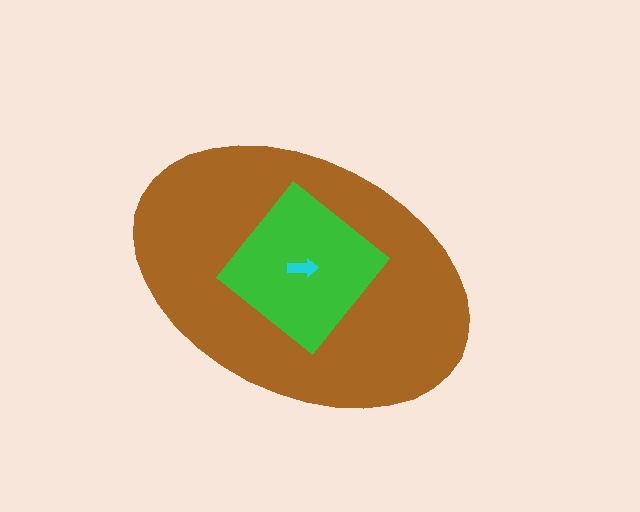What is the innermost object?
The cyan arrow.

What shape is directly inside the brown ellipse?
The green diamond.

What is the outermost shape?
The brown ellipse.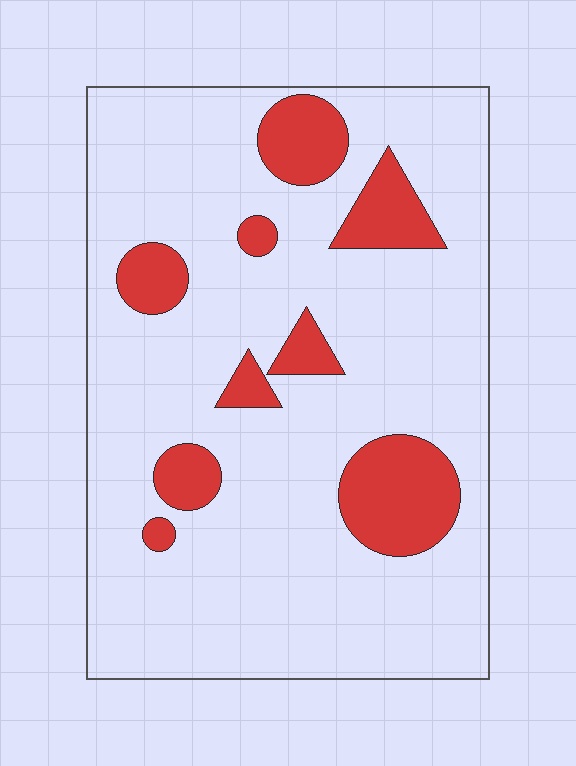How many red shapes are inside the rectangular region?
9.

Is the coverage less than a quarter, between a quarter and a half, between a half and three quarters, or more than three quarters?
Less than a quarter.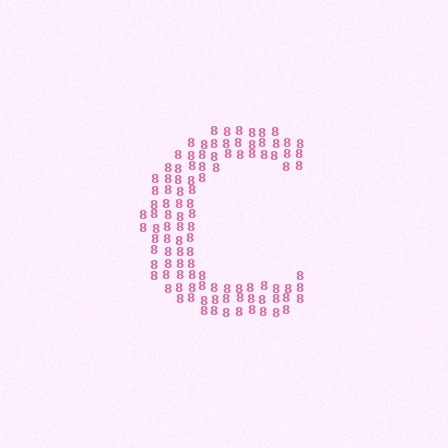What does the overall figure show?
The overall figure shows the letter C.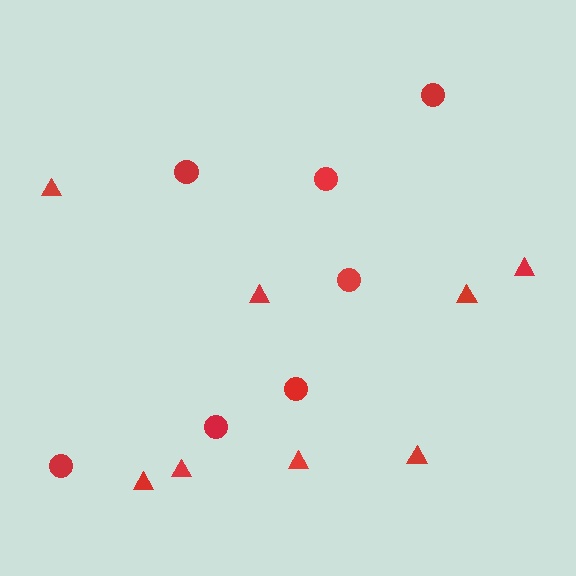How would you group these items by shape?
There are 2 groups: one group of triangles (8) and one group of circles (7).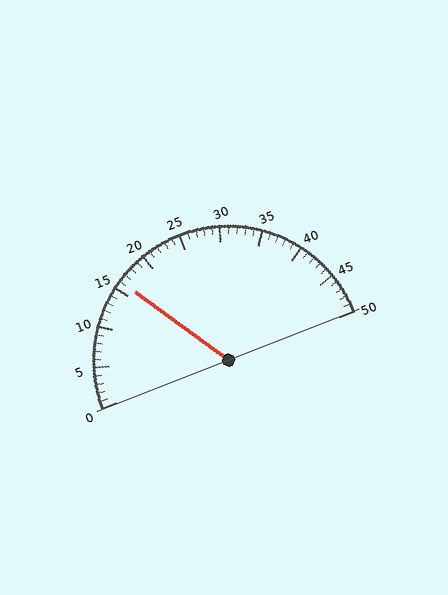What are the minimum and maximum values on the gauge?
The gauge ranges from 0 to 50.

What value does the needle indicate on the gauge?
The needle indicates approximately 16.